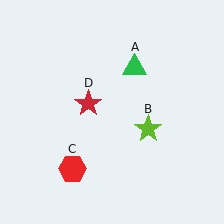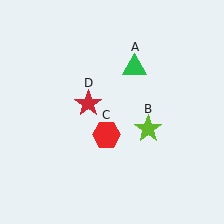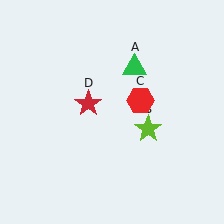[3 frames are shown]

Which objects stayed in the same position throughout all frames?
Green triangle (object A) and lime star (object B) and red star (object D) remained stationary.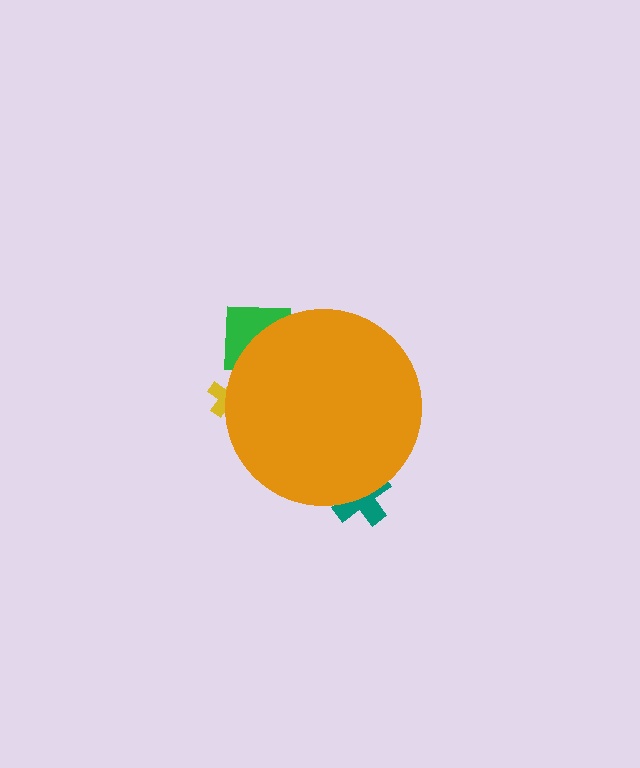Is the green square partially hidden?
Yes, the green square is partially hidden behind the orange circle.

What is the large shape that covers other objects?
An orange circle.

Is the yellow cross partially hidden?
Yes, the yellow cross is partially hidden behind the orange circle.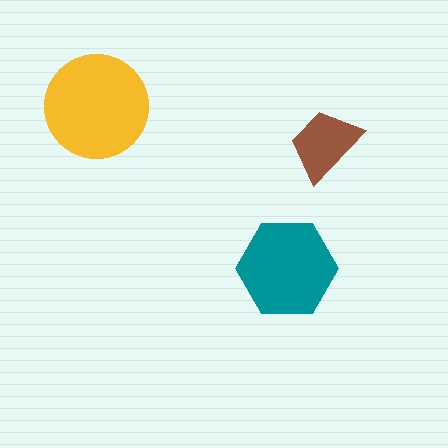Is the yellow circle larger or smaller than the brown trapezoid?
Larger.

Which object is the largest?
The yellow circle.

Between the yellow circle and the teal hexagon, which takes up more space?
The yellow circle.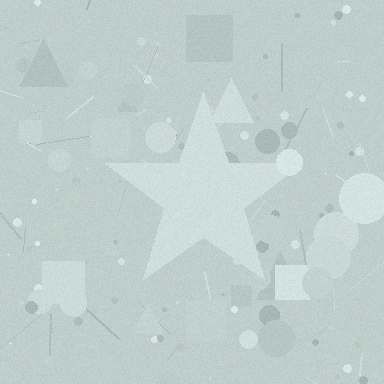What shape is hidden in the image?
A star is hidden in the image.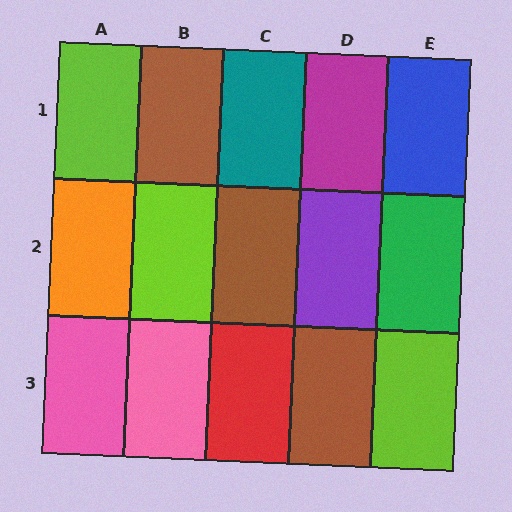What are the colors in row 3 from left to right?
Pink, pink, red, brown, lime.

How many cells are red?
1 cell is red.